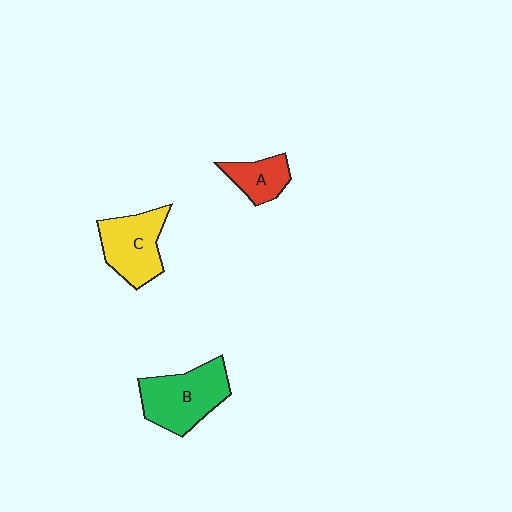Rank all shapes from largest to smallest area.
From largest to smallest: B (green), C (yellow), A (red).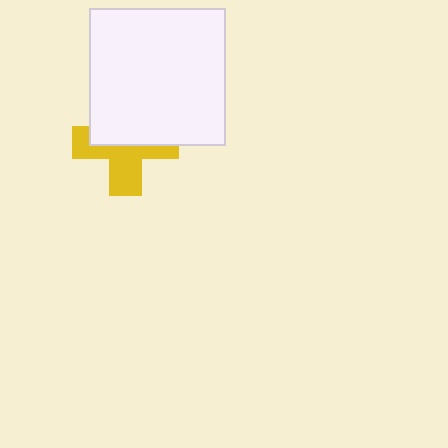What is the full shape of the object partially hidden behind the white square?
The partially hidden object is a yellow cross.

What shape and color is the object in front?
The object in front is a white square.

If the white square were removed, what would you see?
You would see the complete yellow cross.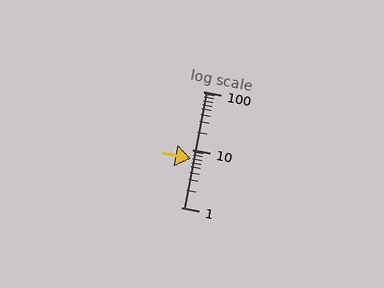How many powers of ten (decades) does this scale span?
The scale spans 2 decades, from 1 to 100.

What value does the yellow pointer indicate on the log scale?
The pointer indicates approximately 6.8.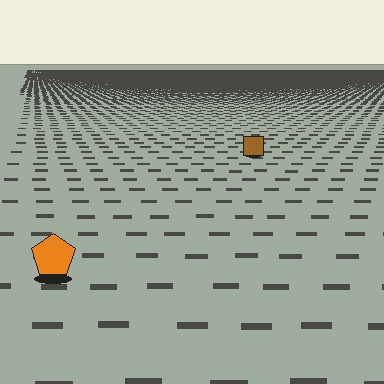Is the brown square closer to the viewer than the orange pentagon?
No. The orange pentagon is closer — you can tell from the texture gradient: the ground texture is coarser near it.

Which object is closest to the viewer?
The orange pentagon is closest. The texture marks near it are larger and more spread out.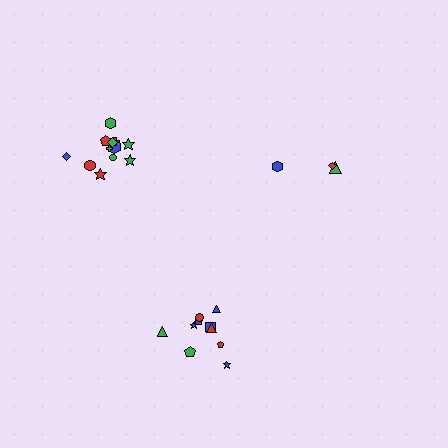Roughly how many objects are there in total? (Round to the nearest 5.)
Roughly 25 objects in total.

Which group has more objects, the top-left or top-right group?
The top-left group.